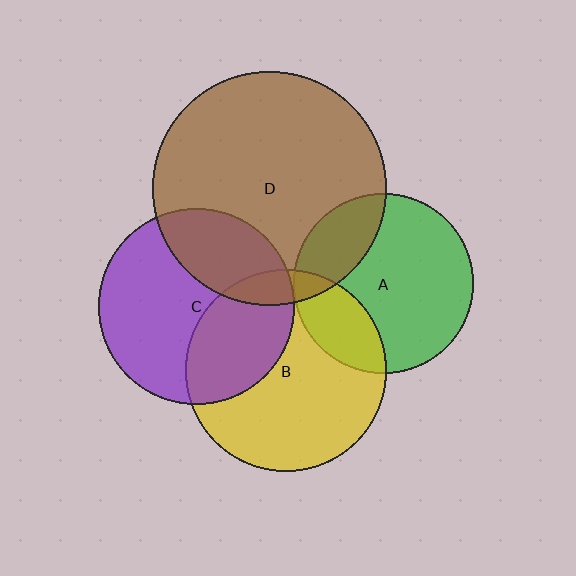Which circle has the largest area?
Circle D (brown).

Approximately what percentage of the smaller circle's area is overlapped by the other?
Approximately 25%.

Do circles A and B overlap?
Yes.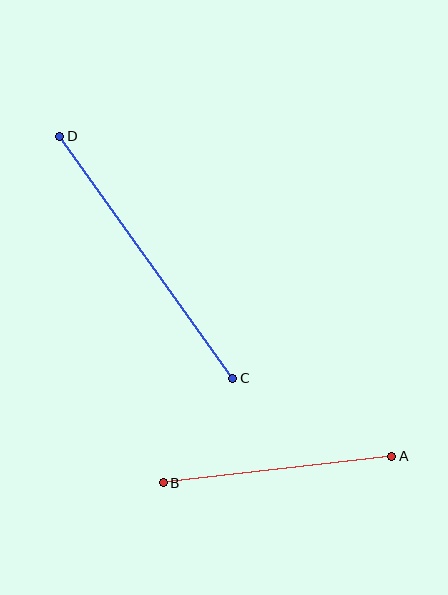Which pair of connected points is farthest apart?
Points C and D are farthest apart.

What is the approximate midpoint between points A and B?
The midpoint is at approximately (278, 470) pixels.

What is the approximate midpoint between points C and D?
The midpoint is at approximately (146, 257) pixels.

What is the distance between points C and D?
The distance is approximately 297 pixels.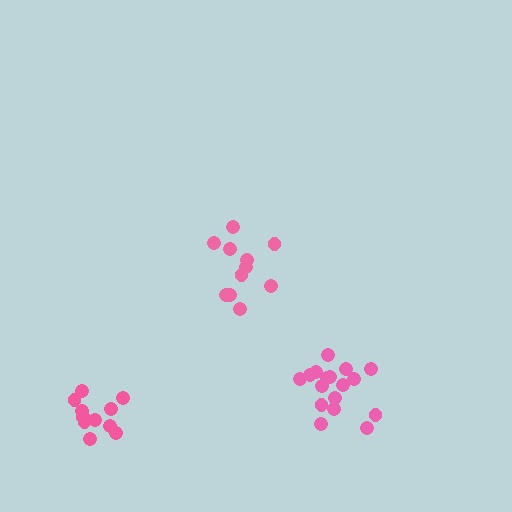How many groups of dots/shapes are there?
There are 3 groups.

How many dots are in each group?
Group 1: 11 dots, Group 2: 17 dots, Group 3: 12 dots (40 total).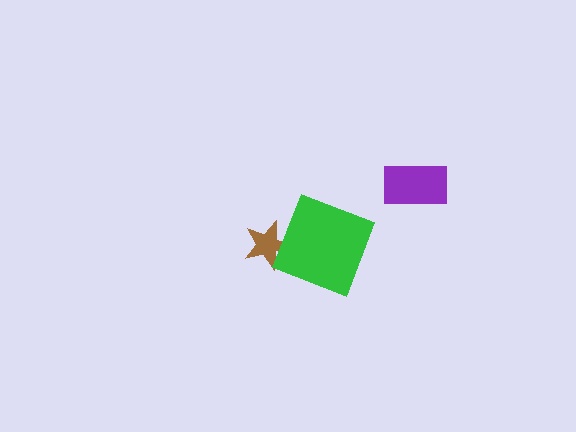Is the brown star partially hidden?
Yes, it is partially covered by another shape.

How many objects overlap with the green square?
1 object overlaps with the green square.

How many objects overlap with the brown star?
1 object overlaps with the brown star.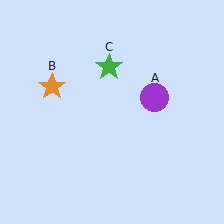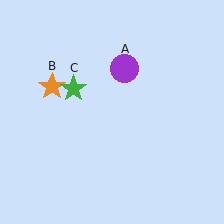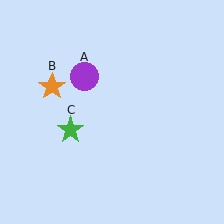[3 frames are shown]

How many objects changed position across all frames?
2 objects changed position: purple circle (object A), green star (object C).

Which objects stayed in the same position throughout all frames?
Orange star (object B) remained stationary.